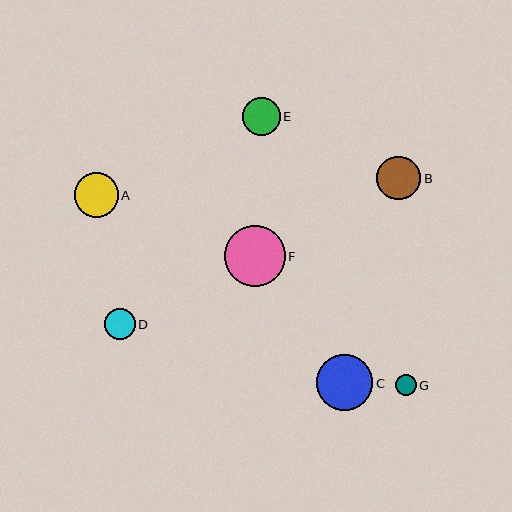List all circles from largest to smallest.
From largest to smallest: F, C, A, B, E, D, G.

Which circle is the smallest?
Circle G is the smallest with a size of approximately 21 pixels.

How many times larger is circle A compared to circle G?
Circle A is approximately 2.1 times the size of circle G.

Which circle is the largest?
Circle F is the largest with a size of approximately 61 pixels.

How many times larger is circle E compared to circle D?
Circle E is approximately 1.2 times the size of circle D.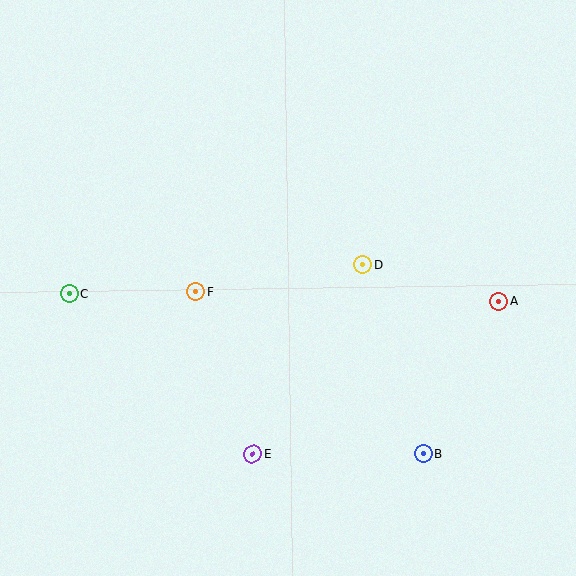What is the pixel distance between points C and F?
The distance between C and F is 127 pixels.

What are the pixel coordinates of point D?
Point D is at (362, 265).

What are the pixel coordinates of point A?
Point A is at (499, 302).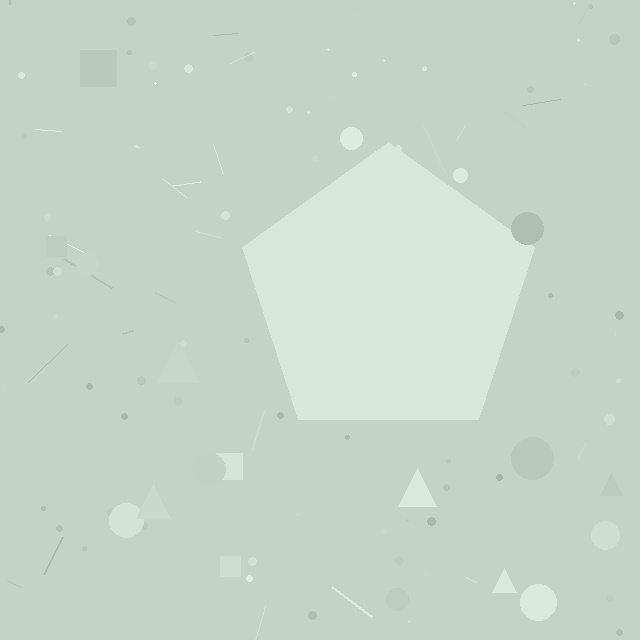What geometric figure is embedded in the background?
A pentagon is embedded in the background.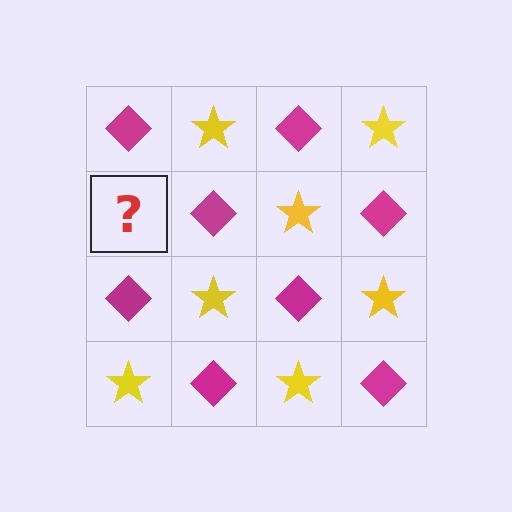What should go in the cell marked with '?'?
The missing cell should contain a yellow star.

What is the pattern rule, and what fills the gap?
The rule is that it alternates magenta diamond and yellow star in a checkerboard pattern. The gap should be filled with a yellow star.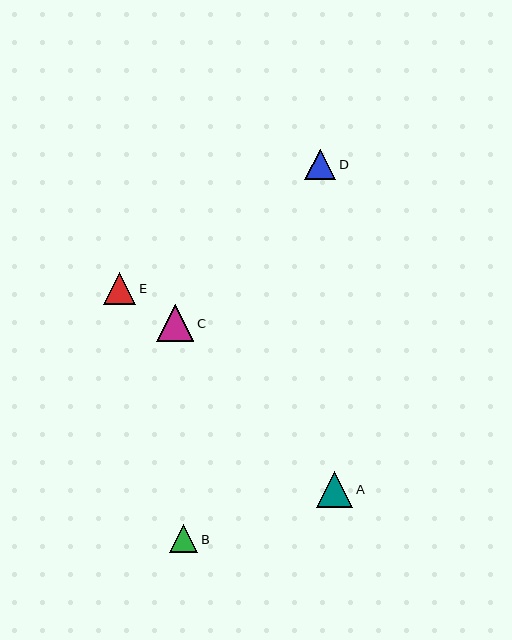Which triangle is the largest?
Triangle C is the largest with a size of approximately 37 pixels.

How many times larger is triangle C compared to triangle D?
Triangle C is approximately 1.2 times the size of triangle D.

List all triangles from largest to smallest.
From largest to smallest: C, A, E, D, B.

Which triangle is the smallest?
Triangle B is the smallest with a size of approximately 28 pixels.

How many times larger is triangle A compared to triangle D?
Triangle A is approximately 1.2 times the size of triangle D.